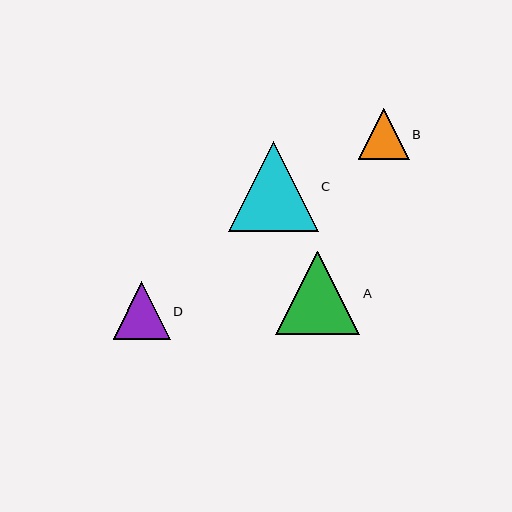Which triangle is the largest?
Triangle C is the largest with a size of approximately 89 pixels.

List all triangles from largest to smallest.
From largest to smallest: C, A, D, B.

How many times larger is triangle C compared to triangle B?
Triangle C is approximately 1.7 times the size of triangle B.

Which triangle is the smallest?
Triangle B is the smallest with a size of approximately 51 pixels.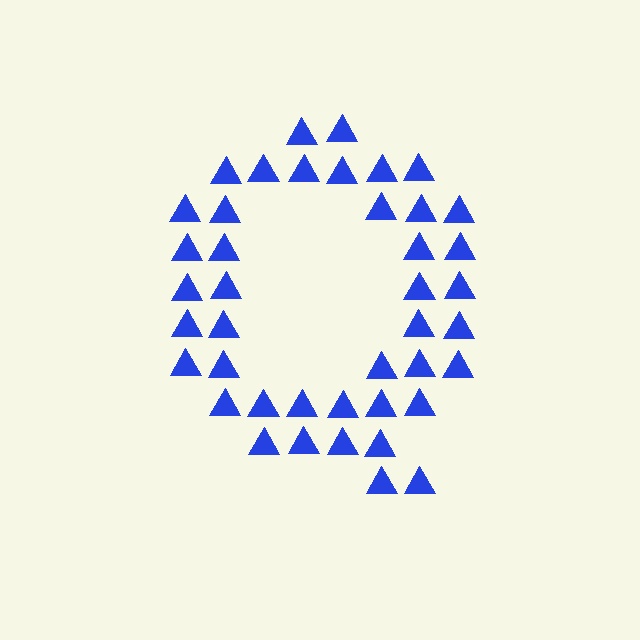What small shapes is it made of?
It is made of small triangles.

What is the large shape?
The large shape is the letter Q.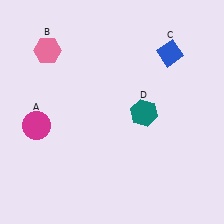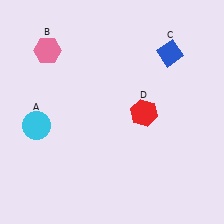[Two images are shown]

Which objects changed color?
A changed from magenta to cyan. D changed from teal to red.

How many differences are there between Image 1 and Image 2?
There are 2 differences between the two images.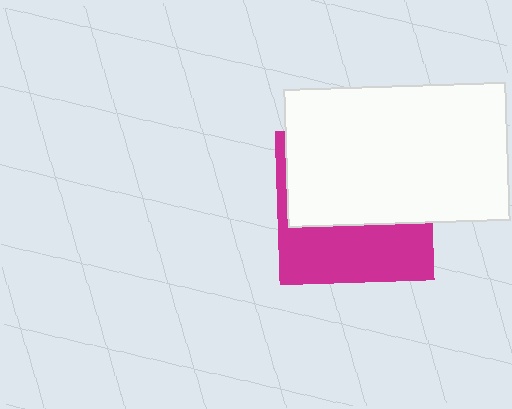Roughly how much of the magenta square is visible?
A small part of it is visible (roughly 40%).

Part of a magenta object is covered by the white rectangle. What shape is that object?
It is a square.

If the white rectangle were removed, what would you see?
You would see the complete magenta square.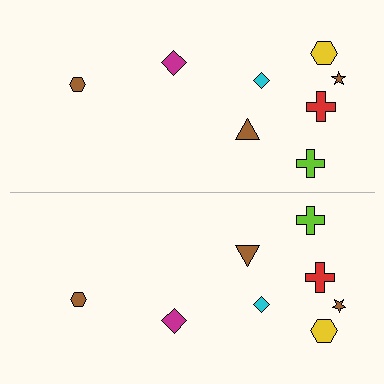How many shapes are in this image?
There are 16 shapes in this image.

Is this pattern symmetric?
Yes, this pattern has bilateral (reflection) symmetry.